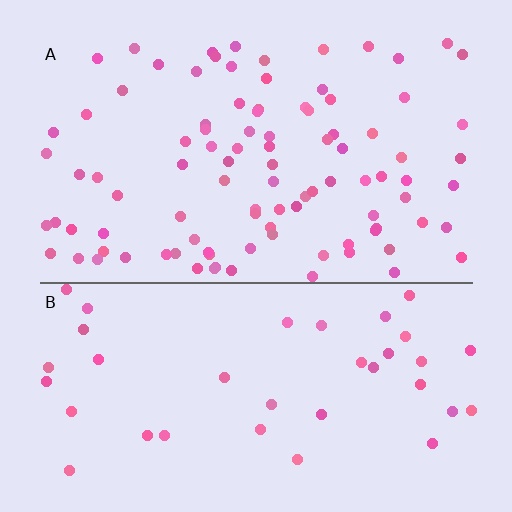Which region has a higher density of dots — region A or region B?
A (the top).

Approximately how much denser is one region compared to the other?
Approximately 2.6× — region A over region B.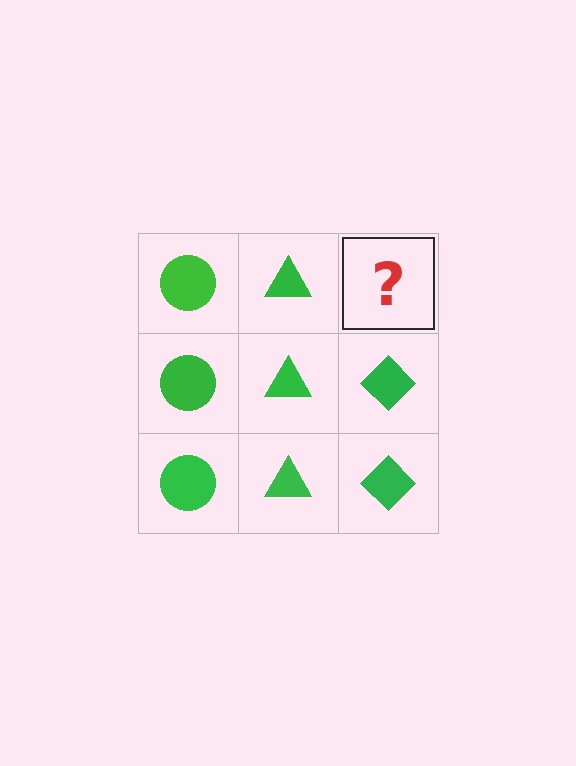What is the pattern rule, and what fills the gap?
The rule is that each column has a consistent shape. The gap should be filled with a green diamond.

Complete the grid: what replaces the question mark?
The question mark should be replaced with a green diamond.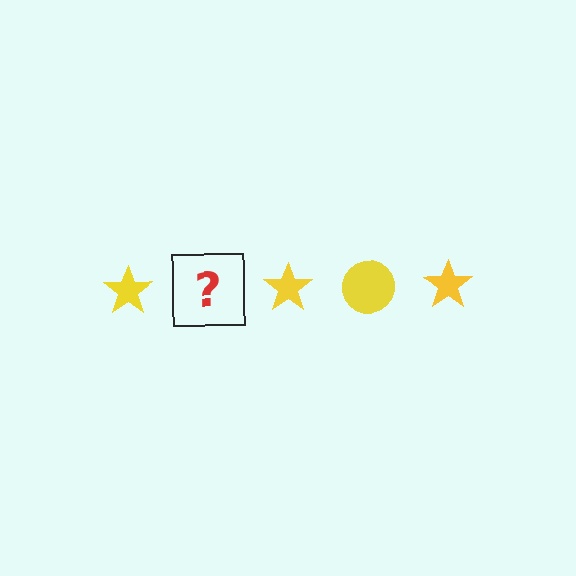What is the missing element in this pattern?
The missing element is a yellow circle.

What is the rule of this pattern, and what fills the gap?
The rule is that the pattern cycles through star, circle shapes in yellow. The gap should be filled with a yellow circle.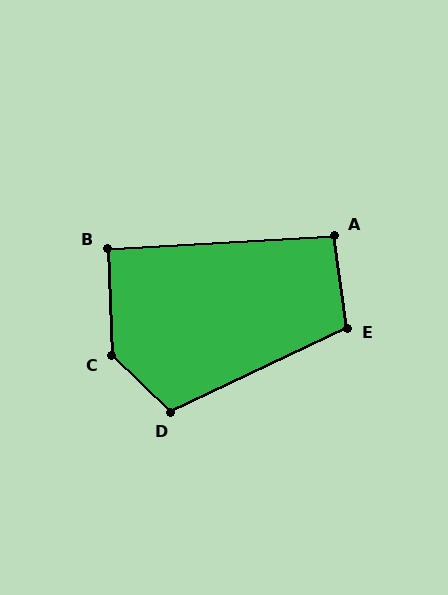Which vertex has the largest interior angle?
C, at approximately 136 degrees.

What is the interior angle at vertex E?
Approximately 108 degrees (obtuse).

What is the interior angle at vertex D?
Approximately 111 degrees (obtuse).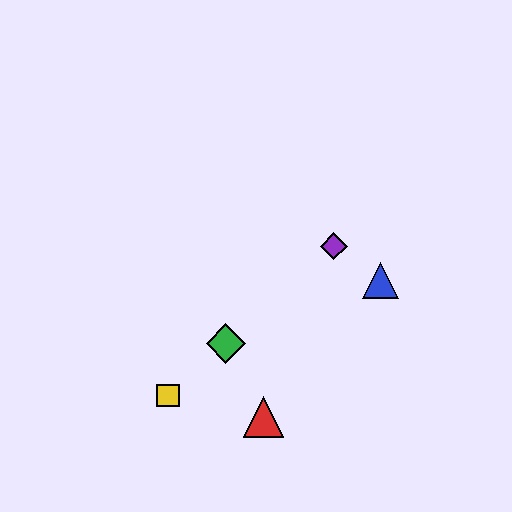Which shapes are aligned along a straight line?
The green diamond, the yellow square, the purple diamond are aligned along a straight line.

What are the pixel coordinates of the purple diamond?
The purple diamond is at (334, 246).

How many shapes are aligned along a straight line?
3 shapes (the green diamond, the yellow square, the purple diamond) are aligned along a straight line.